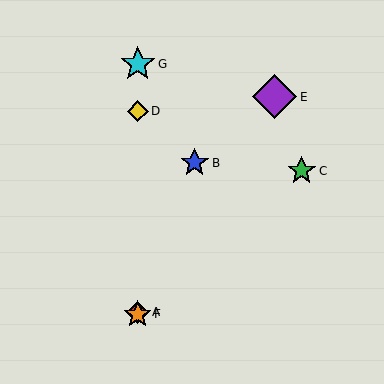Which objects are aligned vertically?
Objects A, D, F, G are aligned vertically.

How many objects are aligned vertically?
4 objects (A, D, F, G) are aligned vertically.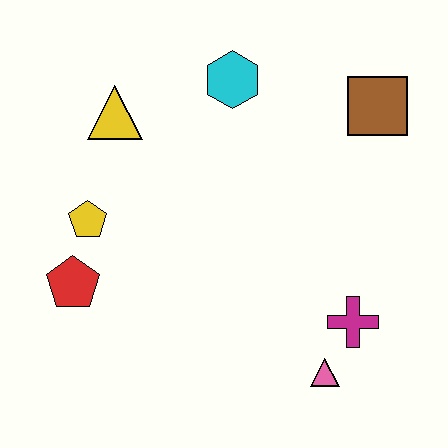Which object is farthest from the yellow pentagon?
The brown square is farthest from the yellow pentagon.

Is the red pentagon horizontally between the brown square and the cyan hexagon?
No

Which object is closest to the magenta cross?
The pink triangle is closest to the magenta cross.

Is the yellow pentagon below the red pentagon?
No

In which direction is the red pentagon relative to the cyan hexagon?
The red pentagon is below the cyan hexagon.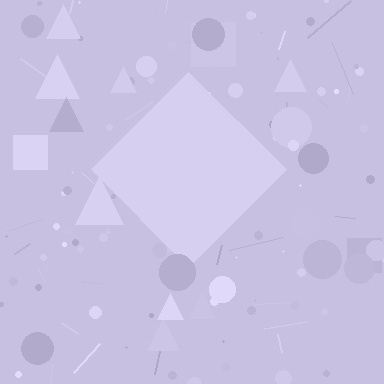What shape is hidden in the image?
A diamond is hidden in the image.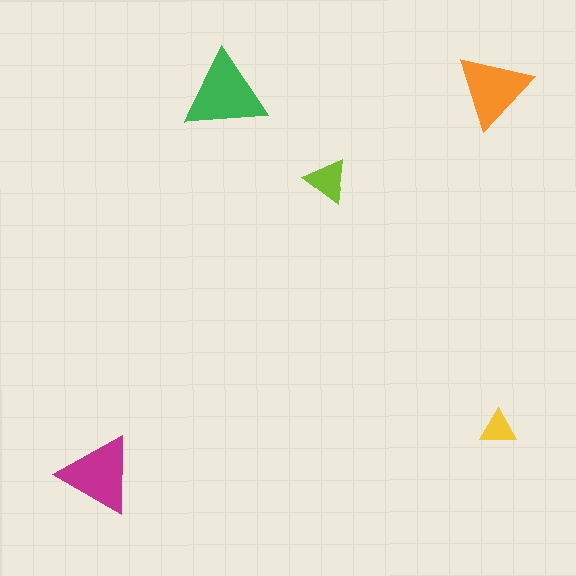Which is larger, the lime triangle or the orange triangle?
The orange one.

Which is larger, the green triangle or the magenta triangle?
The green one.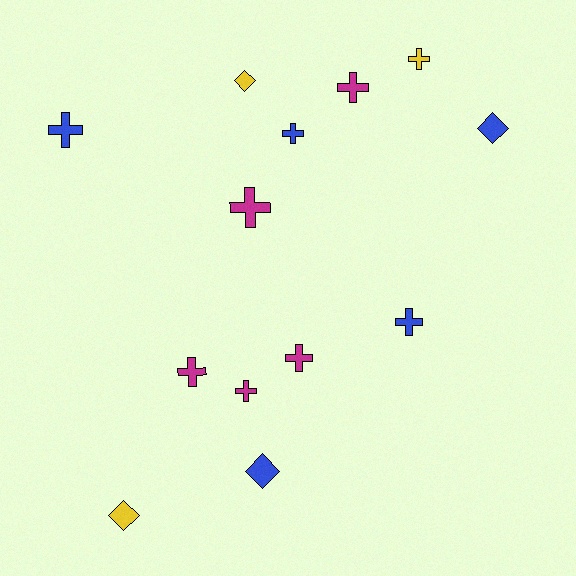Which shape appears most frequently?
Cross, with 9 objects.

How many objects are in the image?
There are 13 objects.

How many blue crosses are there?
There are 3 blue crosses.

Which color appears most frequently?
Blue, with 5 objects.